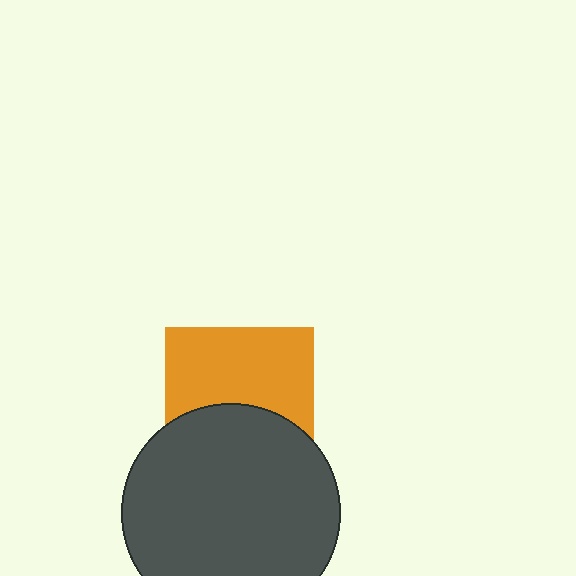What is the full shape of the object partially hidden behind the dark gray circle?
The partially hidden object is an orange square.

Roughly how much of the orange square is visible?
About half of it is visible (roughly 57%).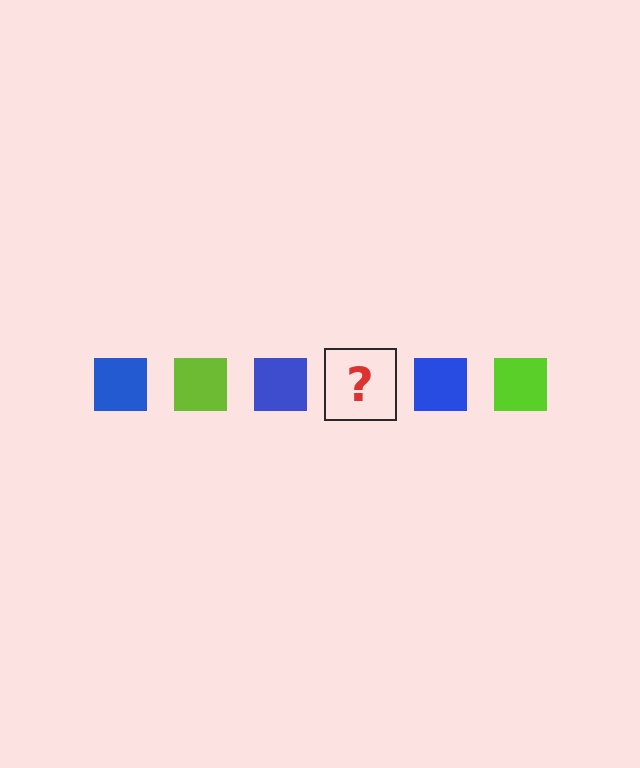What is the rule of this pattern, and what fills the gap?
The rule is that the pattern cycles through blue, lime squares. The gap should be filled with a lime square.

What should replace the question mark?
The question mark should be replaced with a lime square.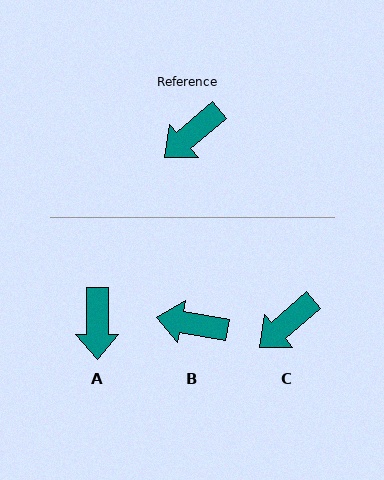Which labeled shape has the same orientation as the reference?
C.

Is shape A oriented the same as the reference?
No, it is off by about 49 degrees.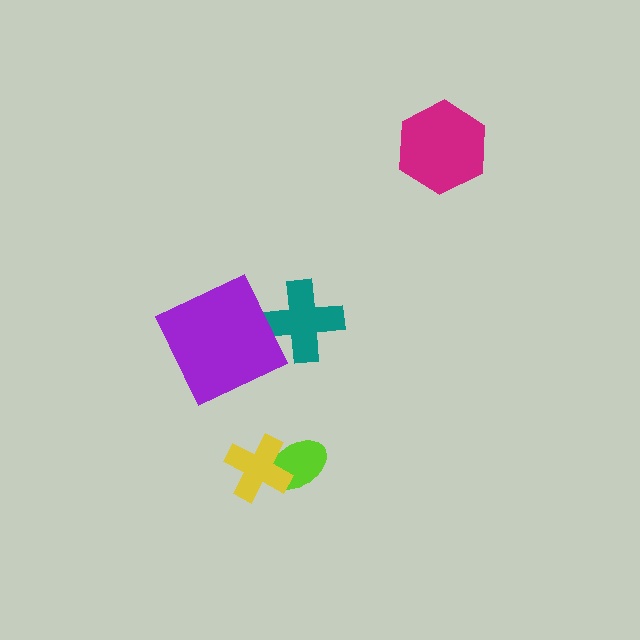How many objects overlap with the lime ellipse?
1 object overlaps with the lime ellipse.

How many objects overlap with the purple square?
0 objects overlap with the purple square.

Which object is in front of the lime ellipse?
The yellow cross is in front of the lime ellipse.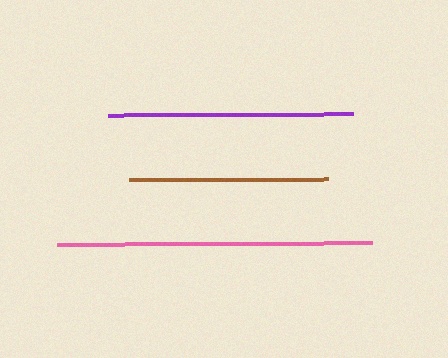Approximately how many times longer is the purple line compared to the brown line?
The purple line is approximately 1.2 times the length of the brown line.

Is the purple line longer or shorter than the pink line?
The pink line is longer than the purple line.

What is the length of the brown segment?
The brown segment is approximately 200 pixels long.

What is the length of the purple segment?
The purple segment is approximately 245 pixels long.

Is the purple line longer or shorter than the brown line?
The purple line is longer than the brown line.